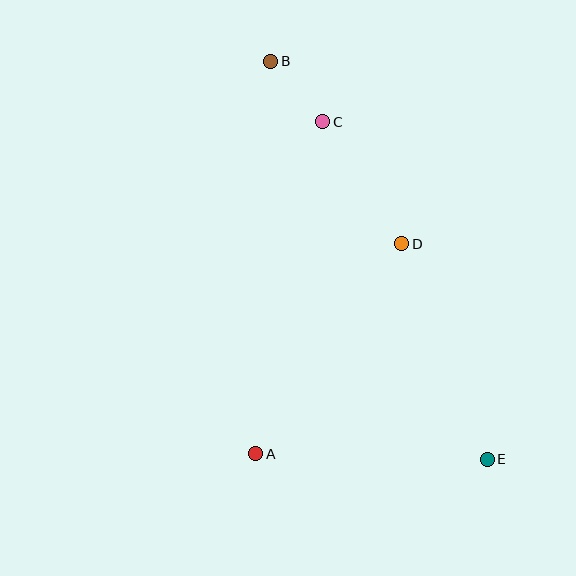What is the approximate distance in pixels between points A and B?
The distance between A and B is approximately 393 pixels.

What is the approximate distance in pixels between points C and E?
The distance between C and E is approximately 375 pixels.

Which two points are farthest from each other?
Points B and E are farthest from each other.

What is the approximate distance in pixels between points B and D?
The distance between B and D is approximately 225 pixels.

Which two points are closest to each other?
Points B and C are closest to each other.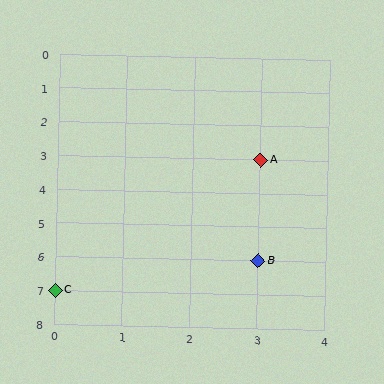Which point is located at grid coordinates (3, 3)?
Point A is at (3, 3).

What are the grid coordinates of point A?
Point A is at grid coordinates (3, 3).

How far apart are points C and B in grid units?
Points C and B are 3 columns and 1 row apart (about 3.2 grid units diagonally).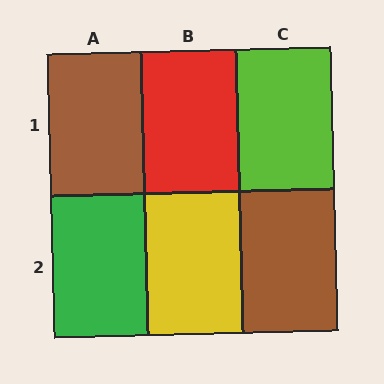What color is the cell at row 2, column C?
Brown.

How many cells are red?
1 cell is red.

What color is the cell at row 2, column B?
Yellow.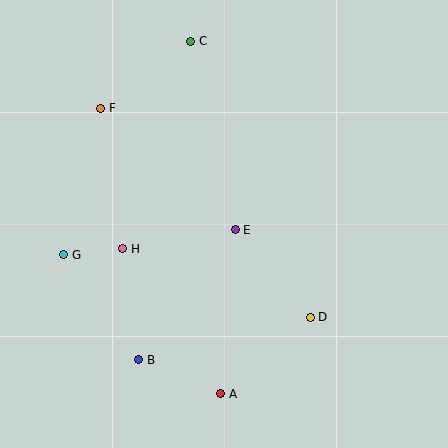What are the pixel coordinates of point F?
Point F is at (101, 108).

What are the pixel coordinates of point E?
Point E is at (235, 230).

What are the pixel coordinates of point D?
Point D is at (310, 317).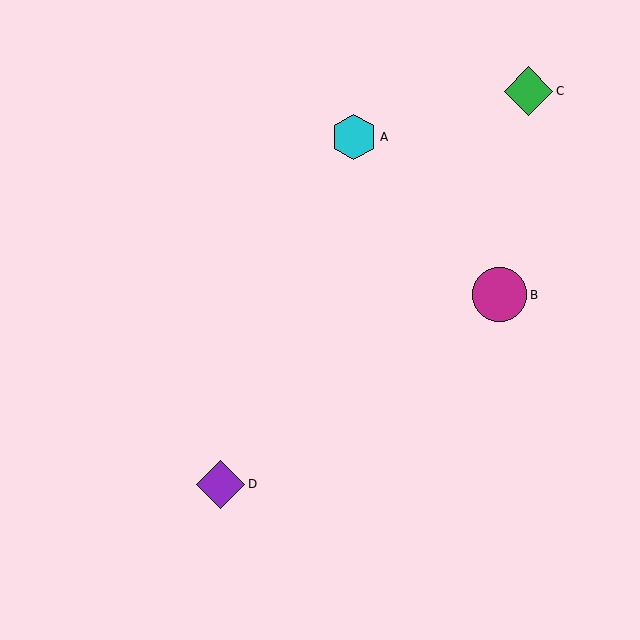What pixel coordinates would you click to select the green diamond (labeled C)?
Click at (529, 91) to select the green diamond C.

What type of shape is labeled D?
Shape D is a purple diamond.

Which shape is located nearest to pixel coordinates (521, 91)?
The green diamond (labeled C) at (529, 91) is nearest to that location.